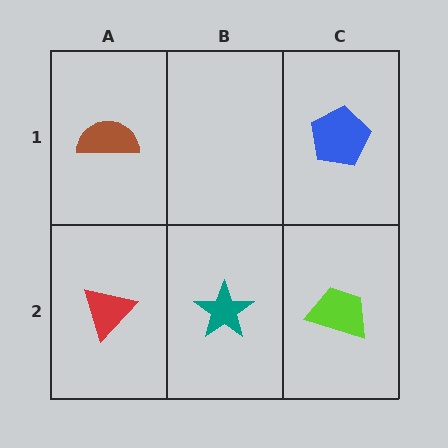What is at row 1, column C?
A blue pentagon.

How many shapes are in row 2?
3 shapes.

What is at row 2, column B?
A teal star.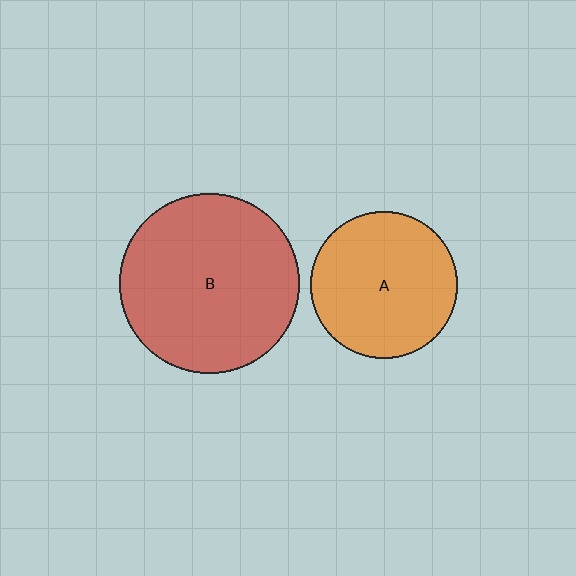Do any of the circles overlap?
No, none of the circles overlap.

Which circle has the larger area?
Circle B (red).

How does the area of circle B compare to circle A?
Approximately 1.5 times.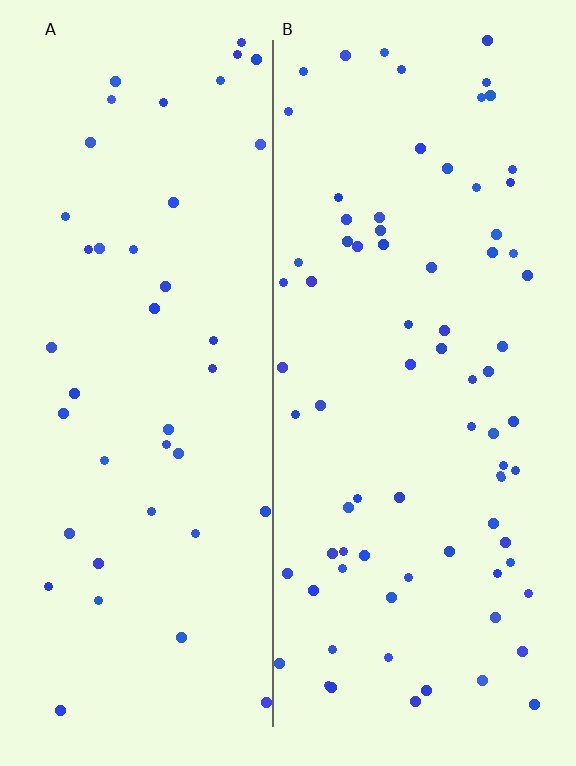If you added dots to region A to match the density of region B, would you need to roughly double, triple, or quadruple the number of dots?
Approximately double.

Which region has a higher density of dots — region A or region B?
B (the right).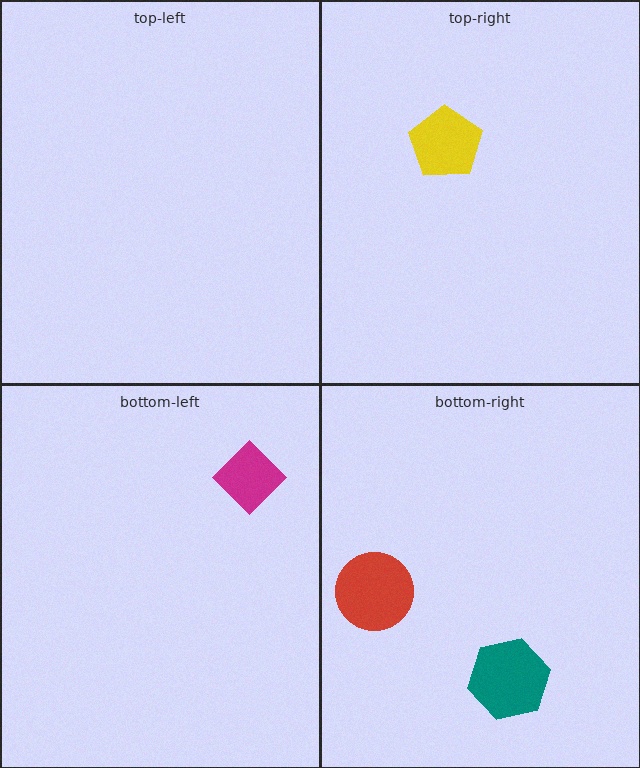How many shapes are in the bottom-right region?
2.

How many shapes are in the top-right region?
1.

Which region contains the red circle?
The bottom-right region.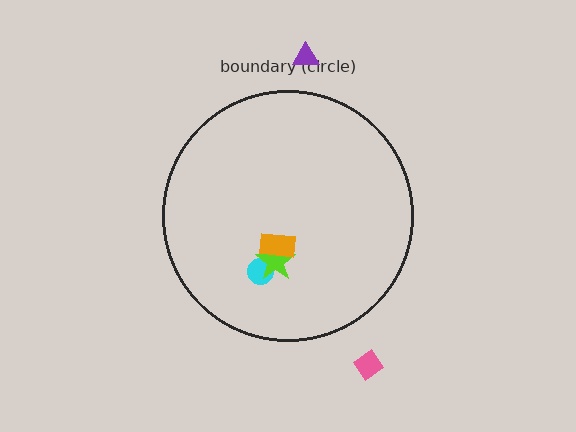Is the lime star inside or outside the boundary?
Inside.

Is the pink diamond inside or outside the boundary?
Outside.